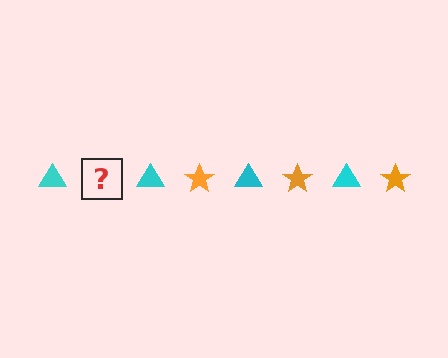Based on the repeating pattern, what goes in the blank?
The blank should be an orange star.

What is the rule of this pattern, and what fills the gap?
The rule is that the pattern alternates between cyan triangle and orange star. The gap should be filled with an orange star.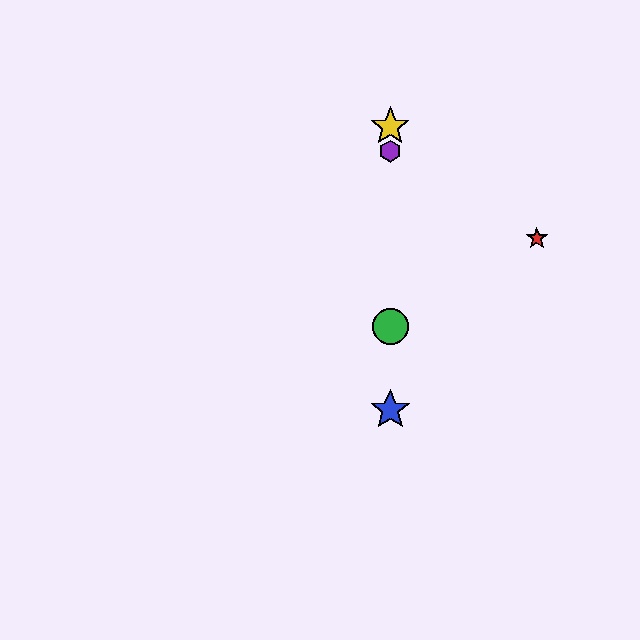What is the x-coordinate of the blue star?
The blue star is at x≈390.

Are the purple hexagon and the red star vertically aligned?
No, the purple hexagon is at x≈390 and the red star is at x≈537.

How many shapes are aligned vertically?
4 shapes (the blue star, the green circle, the yellow star, the purple hexagon) are aligned vertically.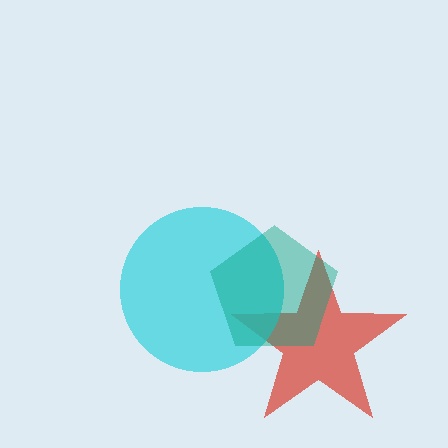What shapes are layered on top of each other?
The layered shapes are: a red star, a cyan circle, a teal pentagon.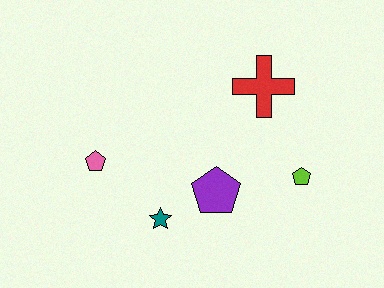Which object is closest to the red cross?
The lime pentagon is closest to the red cross.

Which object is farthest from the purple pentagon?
The pink pentagon is farthest from the purple pentagon.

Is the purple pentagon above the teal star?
Yes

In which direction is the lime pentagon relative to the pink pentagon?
The lime pentagon is to the right of the pink pentagon.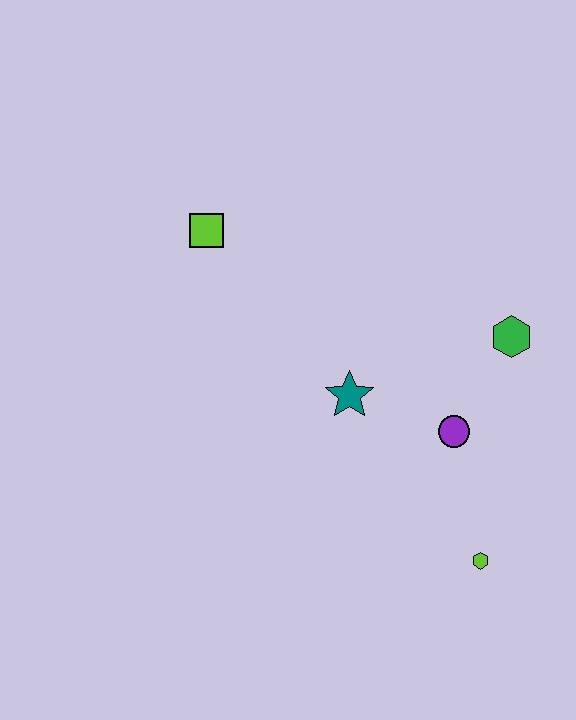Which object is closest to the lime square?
The teal star is closest to the lime square.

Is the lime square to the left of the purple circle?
Yes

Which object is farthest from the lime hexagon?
The lime square is farthest from the lime hexagon.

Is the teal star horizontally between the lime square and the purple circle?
Yes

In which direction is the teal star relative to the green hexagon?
The teal star is to the left of the green hexagon.